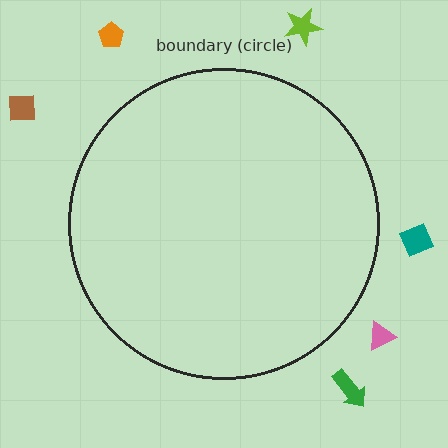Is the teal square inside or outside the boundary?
Outside.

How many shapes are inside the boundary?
0 inside, 6 outside.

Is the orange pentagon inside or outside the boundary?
Outside.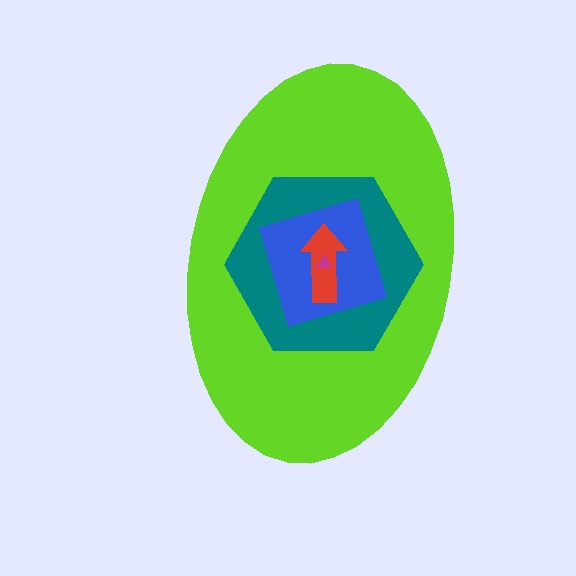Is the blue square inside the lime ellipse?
Yes.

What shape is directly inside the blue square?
The red arrow.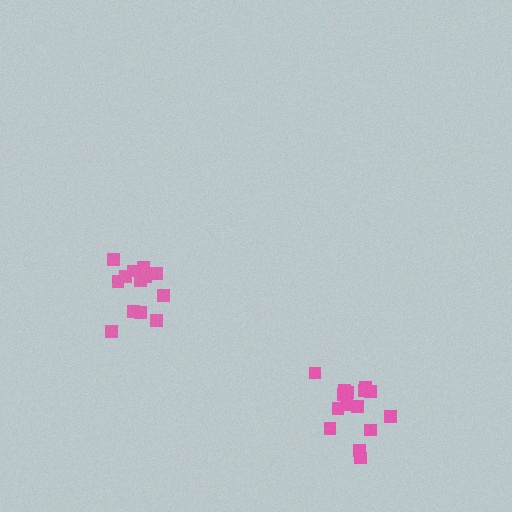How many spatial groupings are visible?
There are 2 spatial groupings.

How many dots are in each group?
Group 1: 15 dots, Group 2: 14 dots (29 total).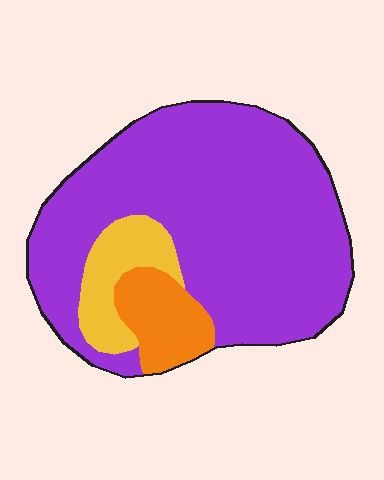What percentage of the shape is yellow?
Yellow takes up about one tenth (1/10) of the shape.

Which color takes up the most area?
Purple, at roughly 80%.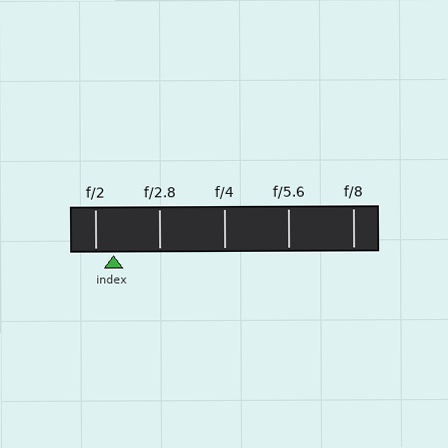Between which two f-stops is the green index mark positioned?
The index mark is between f/2 and f/2.8.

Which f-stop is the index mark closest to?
The index mark is closest to f/2.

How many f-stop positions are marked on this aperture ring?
There are 5 f-stop positions marked.